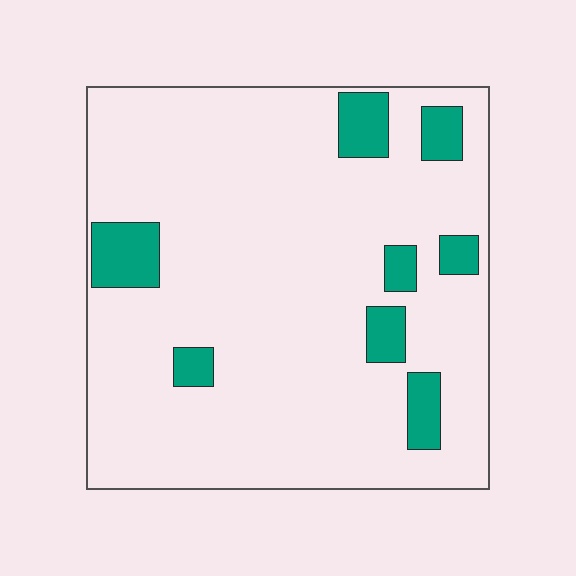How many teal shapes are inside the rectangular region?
8.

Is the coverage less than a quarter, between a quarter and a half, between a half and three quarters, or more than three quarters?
Less than a quarter.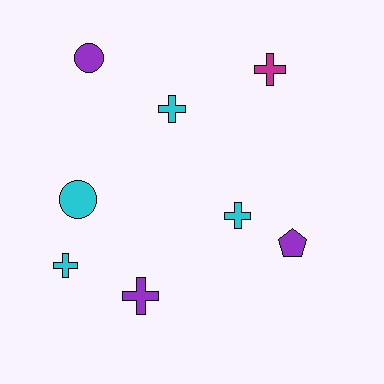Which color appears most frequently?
Cyan, with 4 objects.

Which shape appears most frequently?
Cross, with 5 objects.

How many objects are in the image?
There are 8 objects.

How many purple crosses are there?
There is 1 purple cross.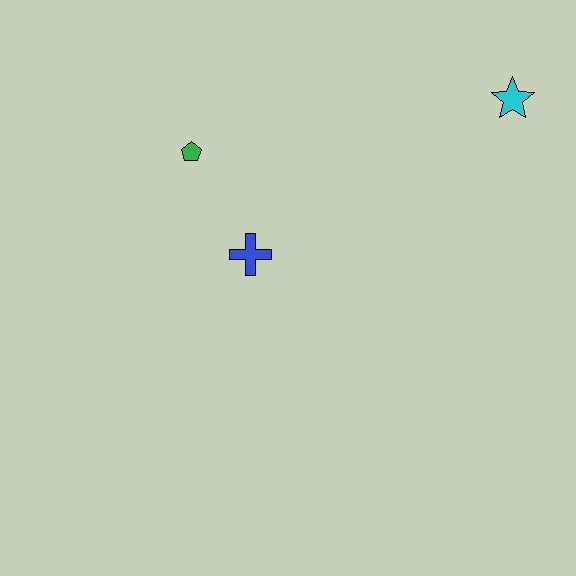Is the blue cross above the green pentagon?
No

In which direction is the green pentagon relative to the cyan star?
The green pentagon is to the left of the cyan star.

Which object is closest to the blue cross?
The green pentagon is closest to the blue cross.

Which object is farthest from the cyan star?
The green pentagon is farthest from the cyan star.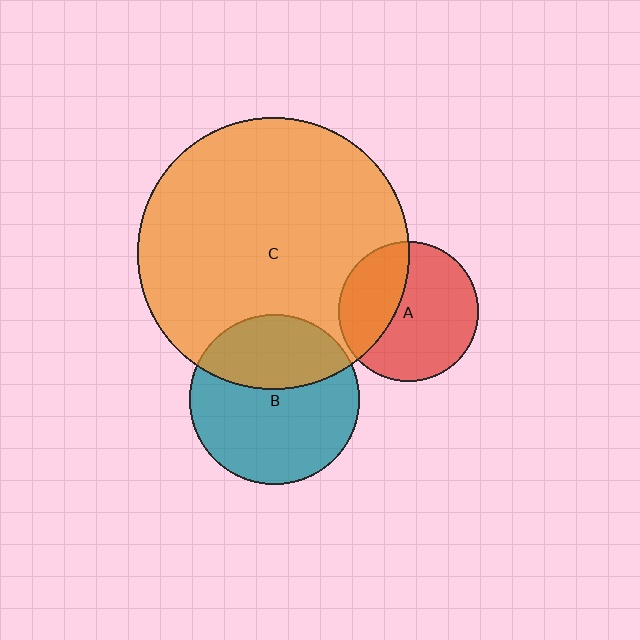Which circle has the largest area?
Circle C (orange).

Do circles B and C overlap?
Yes.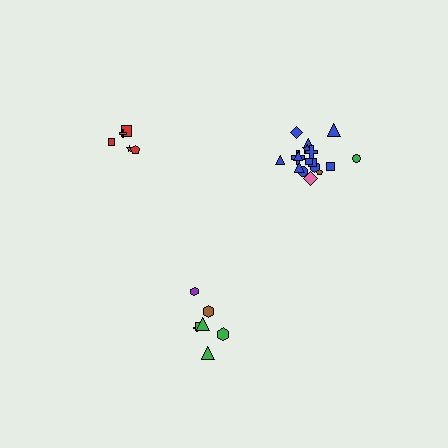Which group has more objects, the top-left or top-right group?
The top-right group.